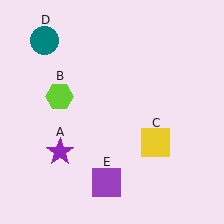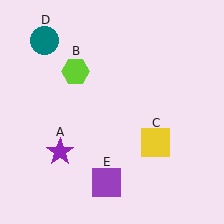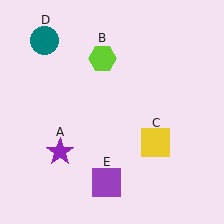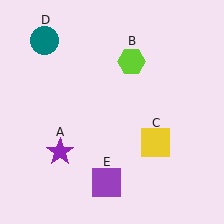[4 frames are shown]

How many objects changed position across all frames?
1 object changed position: lime hexagon (object B).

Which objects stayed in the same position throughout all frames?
Purple star (object A) and yellow square (object C) and teal circle (object D) and purple square (object E) remained stationary.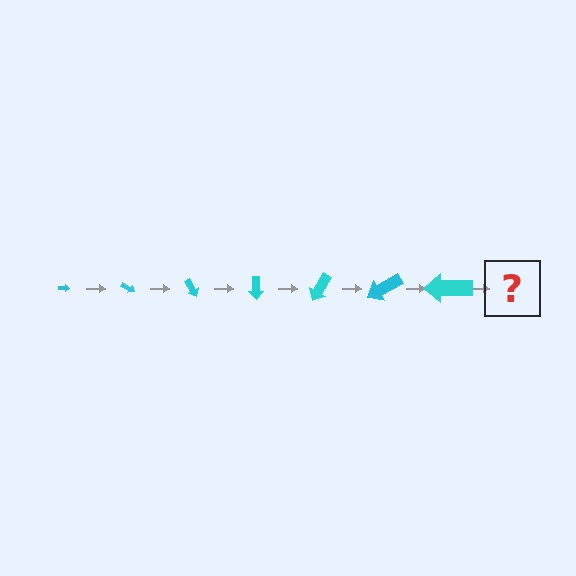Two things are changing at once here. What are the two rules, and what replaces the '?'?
The two rules are that the arrow grows larger each step and it rotates 30 degrees each step. The '?' should be an arrow, larger than the previous one and rotated 210 degrees from the start.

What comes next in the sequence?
The next element should be an arrow, larger than the previous one and rotated 210 degrees from the start.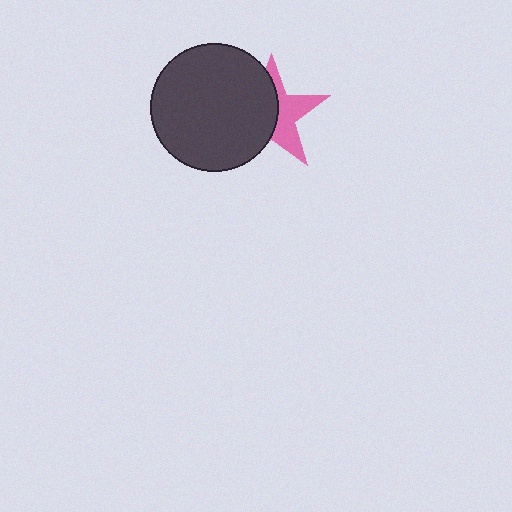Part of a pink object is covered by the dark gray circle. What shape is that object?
It is a star.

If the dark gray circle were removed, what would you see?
You would see the complete pink star.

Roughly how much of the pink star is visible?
A small part of it is visible (roughly 44%).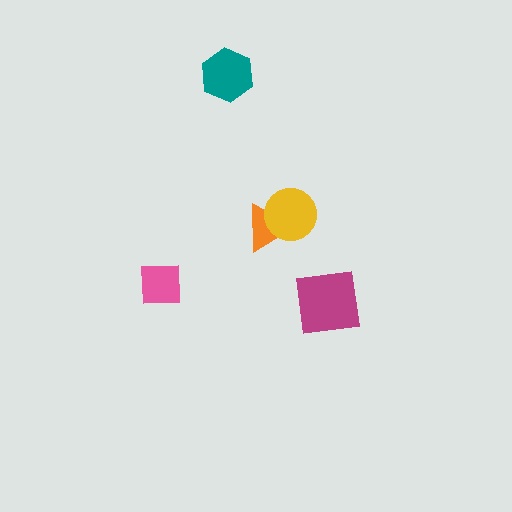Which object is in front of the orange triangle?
The yellow circle is in front of the orange triangle.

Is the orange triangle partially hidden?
Yes, it is partially covered by another shape.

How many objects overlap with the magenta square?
0 objects overlap with the magenta square.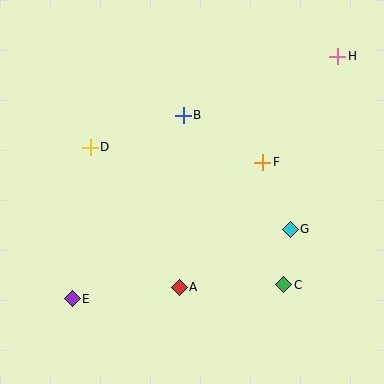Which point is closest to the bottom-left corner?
Point E is closest to the bottom-left corner.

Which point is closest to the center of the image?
Point F at (263, 162) is closest to the center.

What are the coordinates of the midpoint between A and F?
The midpoint between A and F is at (221, 225).